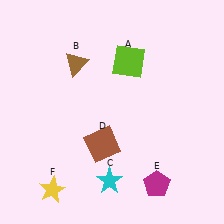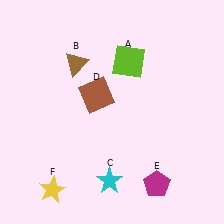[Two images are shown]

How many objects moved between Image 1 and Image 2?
1 object moved between the two images.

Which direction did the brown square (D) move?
The brown square (D) moved up.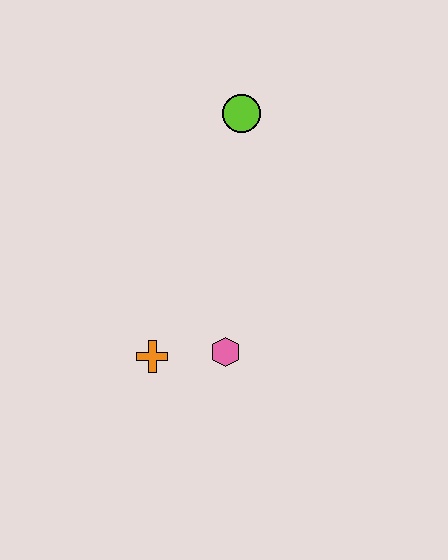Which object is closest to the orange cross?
The pink hexagon is closest to the orange cross.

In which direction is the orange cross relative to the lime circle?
The orange cross is below the lime circle.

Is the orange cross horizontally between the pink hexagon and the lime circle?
No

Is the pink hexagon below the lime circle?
Yes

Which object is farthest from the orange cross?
The lime circle is farthest from the orange cross.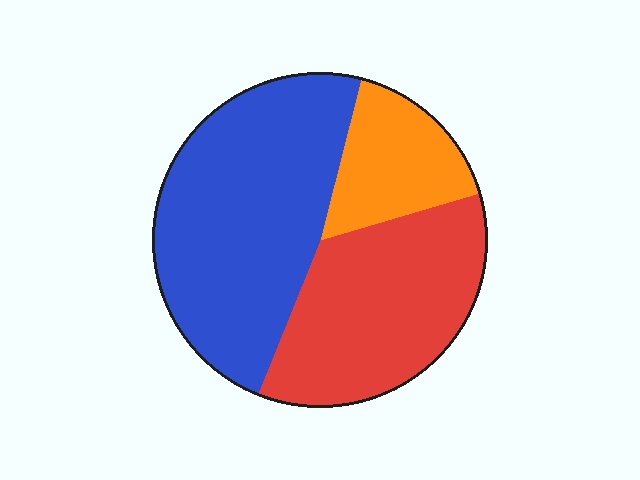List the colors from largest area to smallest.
From largest to smallest: blue, red, orange.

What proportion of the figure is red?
Red takes up about three eighths (3/8) of the figure.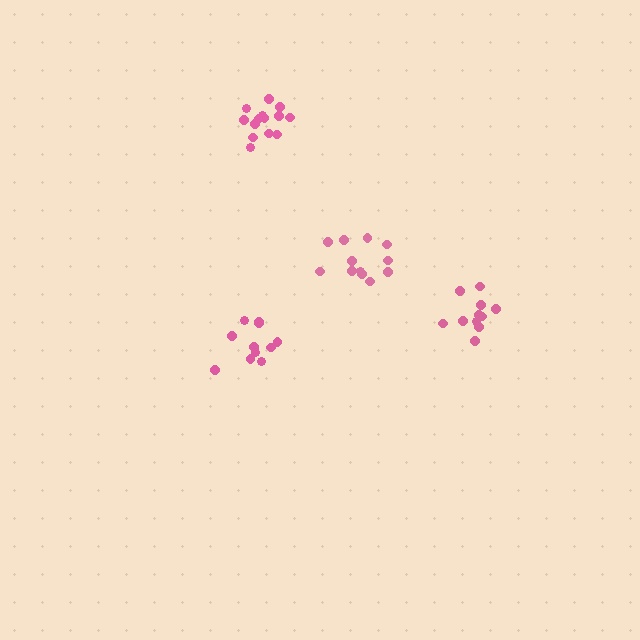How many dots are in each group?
Group 1: 12 dots, Group 2: 11 dots, Group 3: 11 dots, Group 4: 14 dots (48 total).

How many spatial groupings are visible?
There are 4 spatial groupings.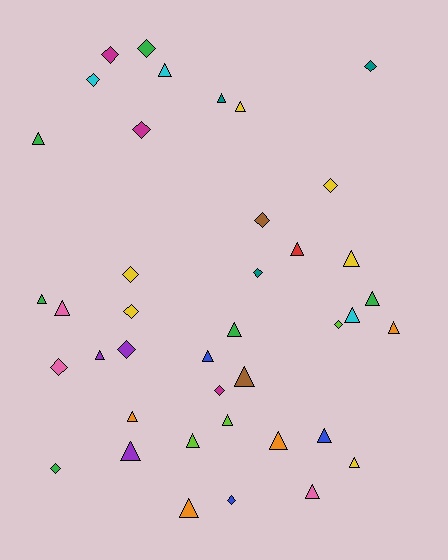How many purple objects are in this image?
There are 3 purple objects.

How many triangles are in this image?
There are 24 triangles.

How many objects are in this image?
There are 40 objects.